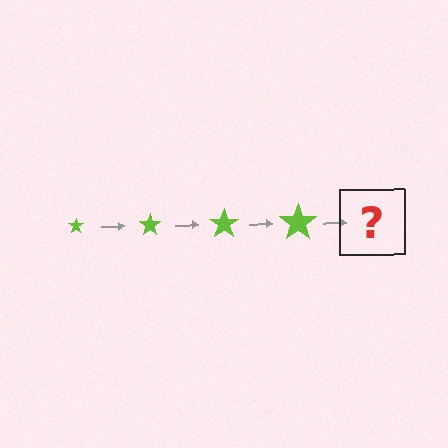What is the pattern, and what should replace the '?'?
The pattern is that the star gets progressively larger each step. The '?' should be a lime star, larger than the previous one.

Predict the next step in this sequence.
The next step is a lime star, larger than the previous one.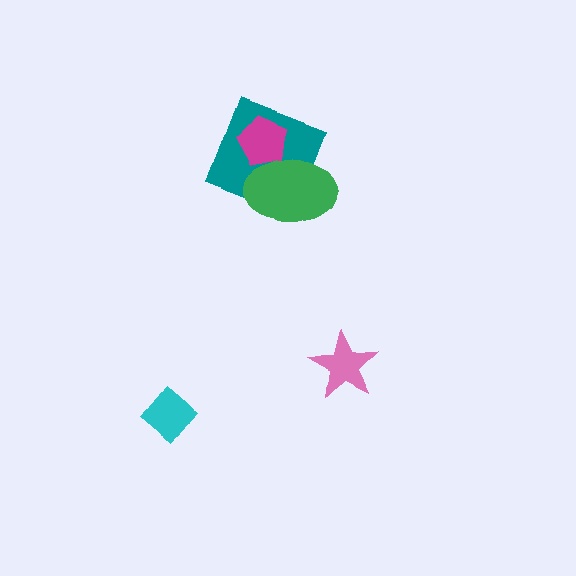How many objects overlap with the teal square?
2 objects overlap with the teal square.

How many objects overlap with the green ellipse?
2 objects overlap with the green ellipse.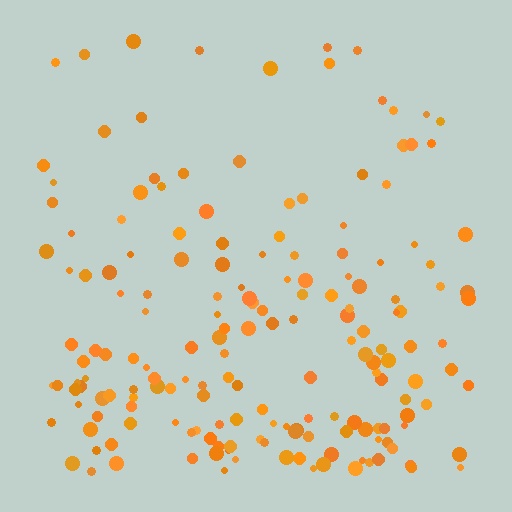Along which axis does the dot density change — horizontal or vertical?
Vertical.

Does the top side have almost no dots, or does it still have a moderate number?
Still a moderate number, just noticeably fewer than the bottom.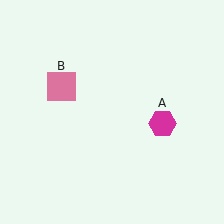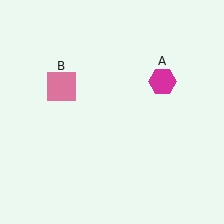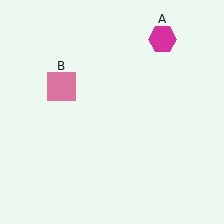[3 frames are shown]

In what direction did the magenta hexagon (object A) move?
The magenta hexagon (object A) moved up.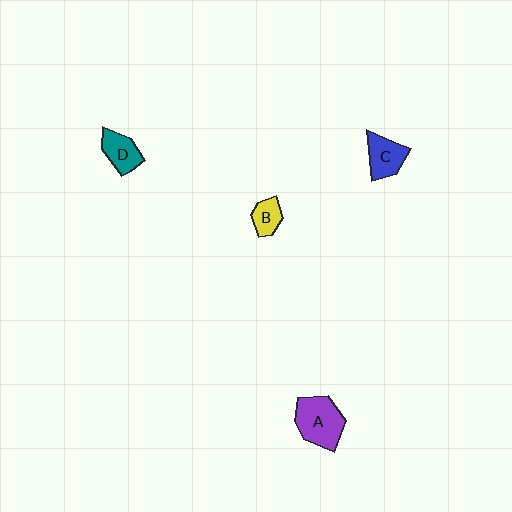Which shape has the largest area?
Shape A (purple).